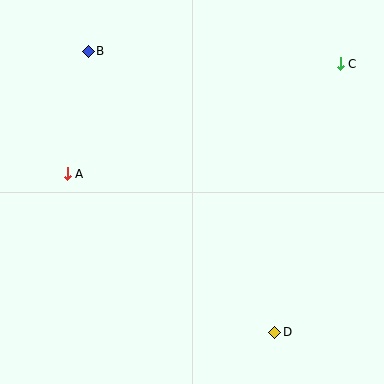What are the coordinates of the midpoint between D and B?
The midpoint between D and B is at (181, 192).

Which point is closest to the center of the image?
Point A at (67, 174) is closest to the center.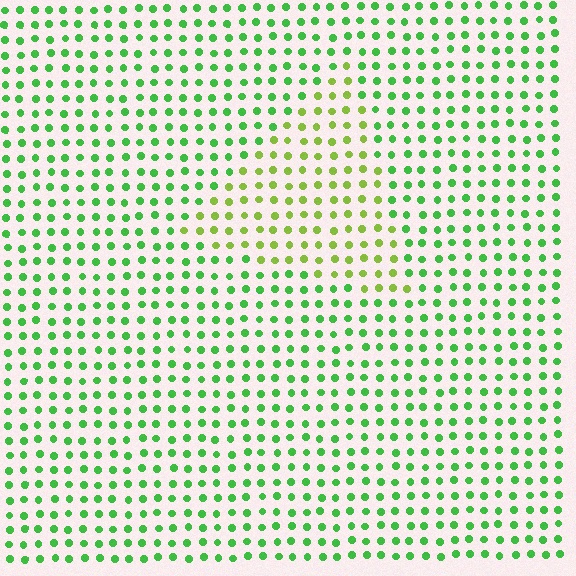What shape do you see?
I see a triangle.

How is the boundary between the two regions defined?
The boundary is defined purely by a slight shift in hue (about 35 degrees). Spacing, size, and orientation are identical on both sides.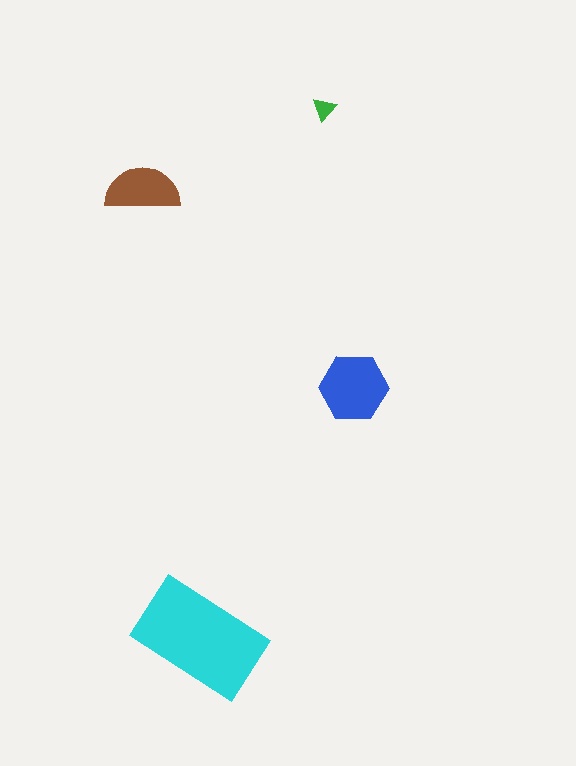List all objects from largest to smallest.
The cyan rectangle, the blue hexagon, the brown semicircle, the green triangle.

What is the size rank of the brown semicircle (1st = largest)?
3rd.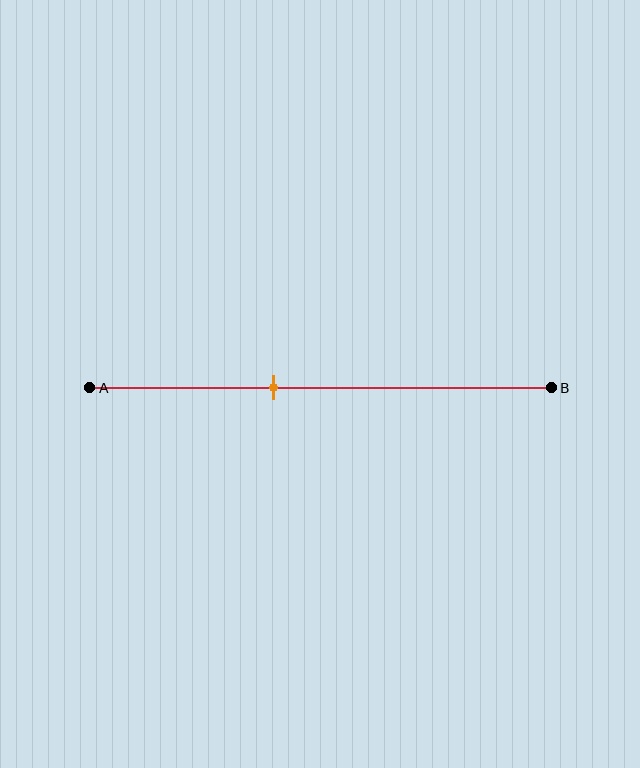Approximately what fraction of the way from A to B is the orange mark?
The orange mark is approximately 40% of the way from A to B.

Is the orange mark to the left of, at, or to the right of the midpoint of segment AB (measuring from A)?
The orange mark is to the left of the midpoint of segment AB.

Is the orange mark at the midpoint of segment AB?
No, the mark is at about 40% from A, not at the 50% midpoint.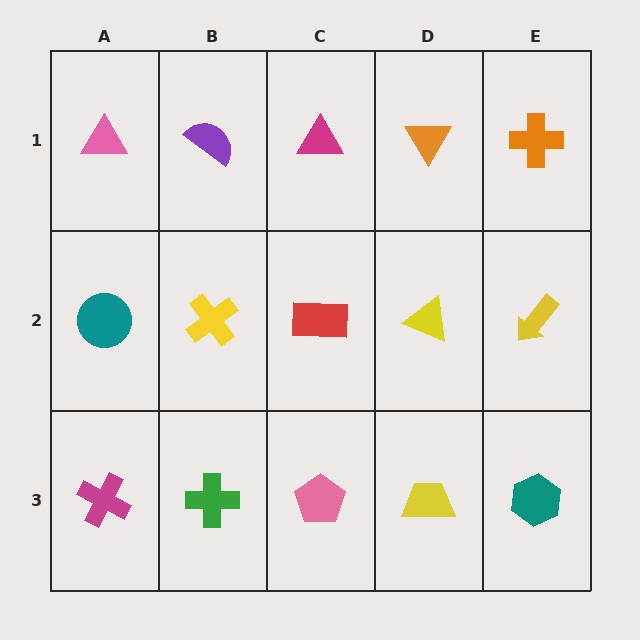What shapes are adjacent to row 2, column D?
An orange triangle (row 1, column D), a yellow trapezoid (row 3, column D), a red rectangle (row 2, column C), a yellow arrow (row 2, column E).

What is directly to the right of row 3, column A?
A green cross.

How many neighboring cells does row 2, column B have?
4.